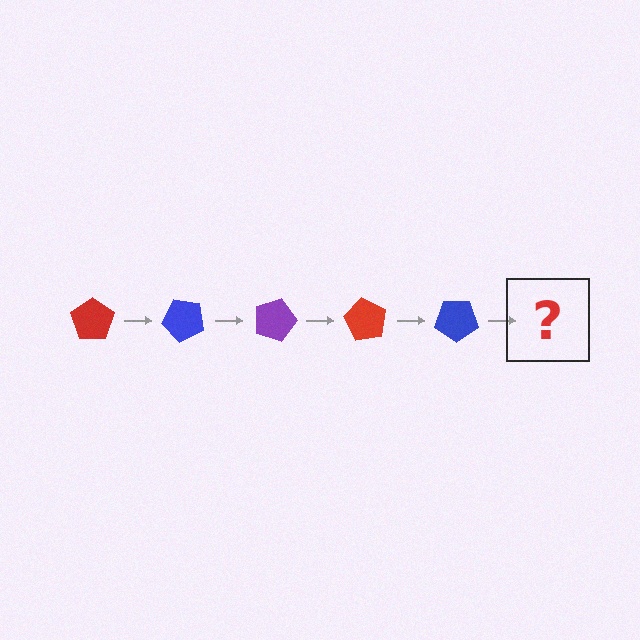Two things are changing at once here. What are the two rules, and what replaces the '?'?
The two rules are that it rotates 45 degrees each step and the color cycles through red, blue, and purple. The '?' should be a purple pentagon, rotated 225 degrees from the start.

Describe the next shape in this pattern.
It should be a purple pentagon, rotated 225 degrees from the start.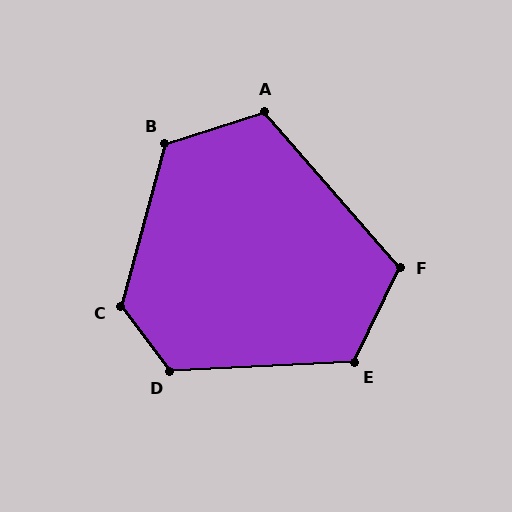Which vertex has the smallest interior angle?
F, at approximately 113 degrees.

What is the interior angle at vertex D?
Approximately 124 degrees (obtuse).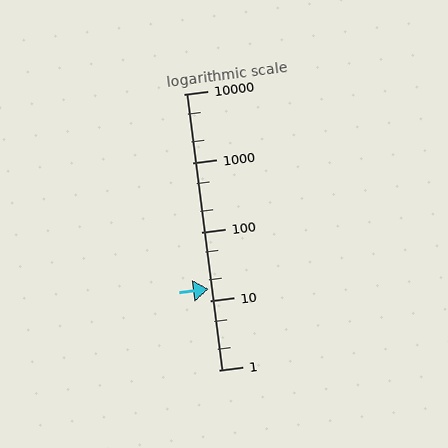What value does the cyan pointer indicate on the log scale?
The pointer indicates approximately 15.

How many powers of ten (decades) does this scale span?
The scale spans 4 decades, from 1 to 10000.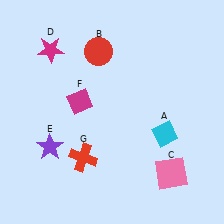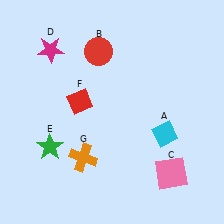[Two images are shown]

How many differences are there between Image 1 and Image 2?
There are 3 differences between the two images.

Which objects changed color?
E changed from purple to green. F changed from magenta to red. G changed from red to orange.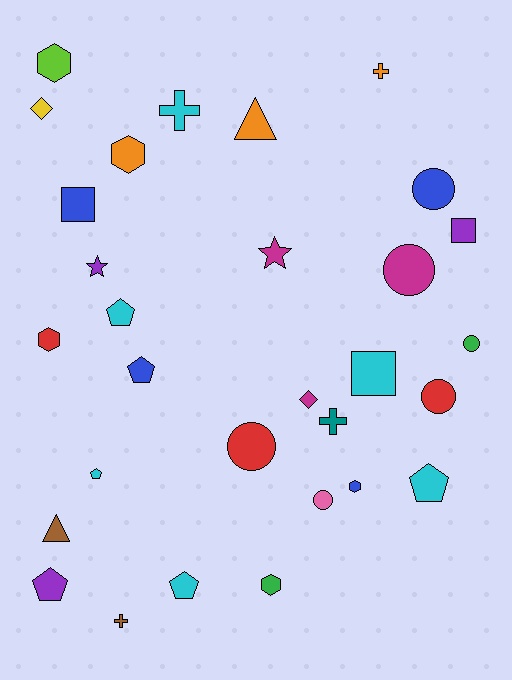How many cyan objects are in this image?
There are 6 cyan objects.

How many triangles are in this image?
There are 2 triangles.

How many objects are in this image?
There are 30 objects.